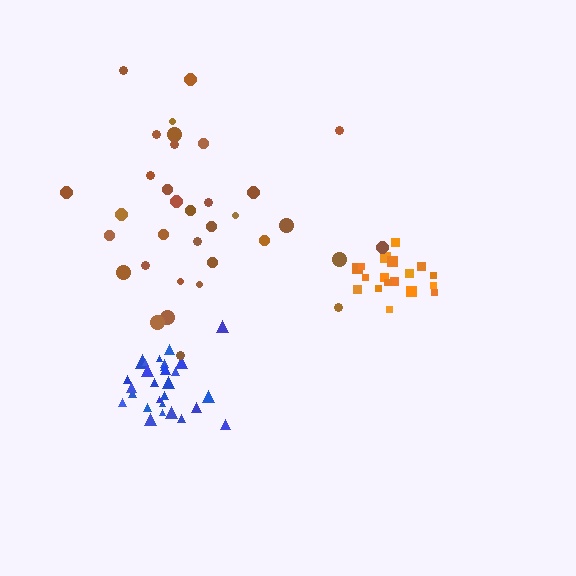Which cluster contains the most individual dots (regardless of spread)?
Brown (34).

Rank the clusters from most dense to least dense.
orange, blue, brown.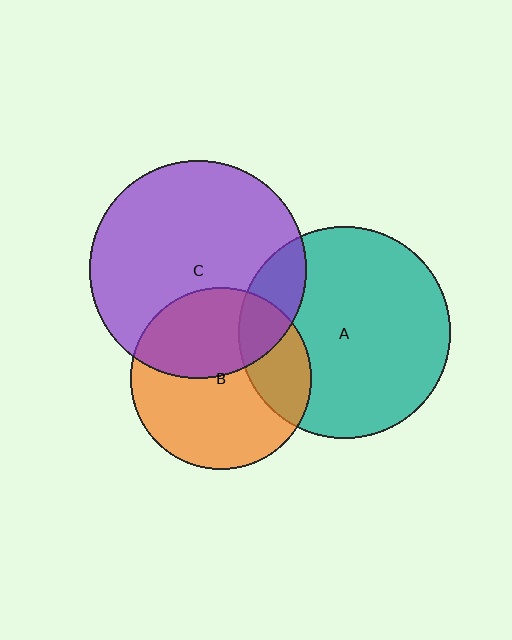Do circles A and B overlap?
Yes.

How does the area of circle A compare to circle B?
Approximately 1.4 times.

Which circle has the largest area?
Circle C (purple).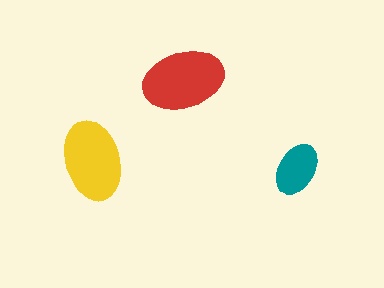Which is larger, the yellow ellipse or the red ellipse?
The red one.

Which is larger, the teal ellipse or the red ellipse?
The red one.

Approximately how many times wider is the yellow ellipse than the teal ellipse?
About 1.5 times wider.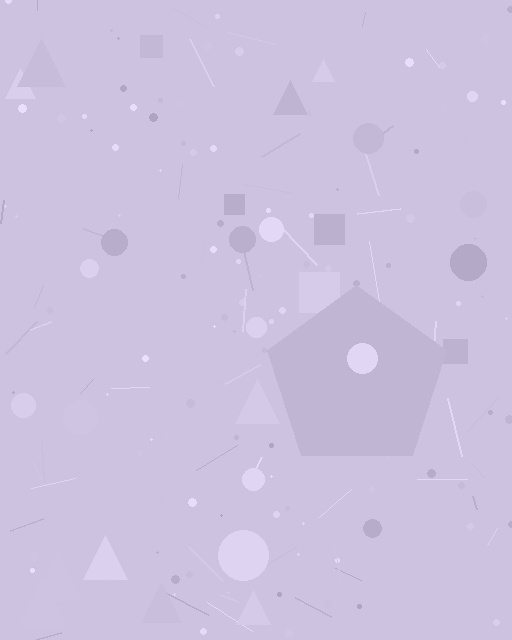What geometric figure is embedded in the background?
A pentagon is embedded in the background.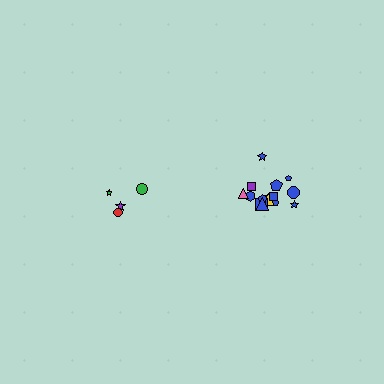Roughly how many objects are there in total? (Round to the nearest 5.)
Roughly 20 objects in total.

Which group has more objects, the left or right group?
The right group.